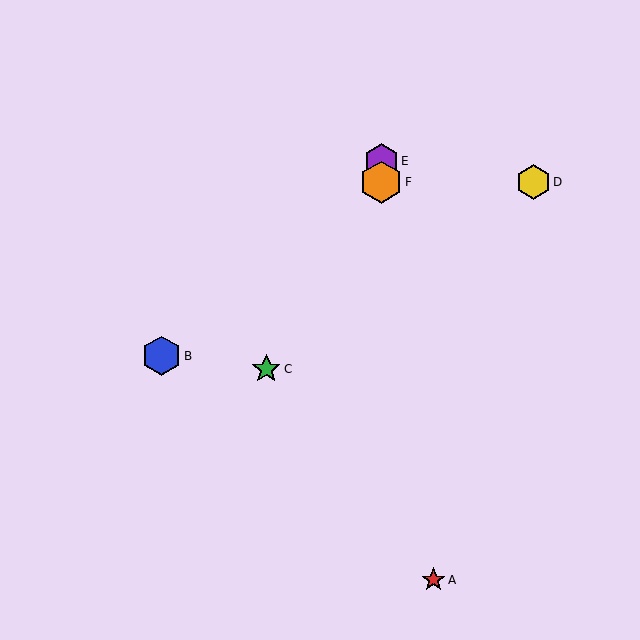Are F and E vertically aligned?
Yes, both are at x≈381.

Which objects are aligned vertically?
Objects E, F are aligned vertically.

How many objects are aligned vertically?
2 objects (E, F) are aligned vertically.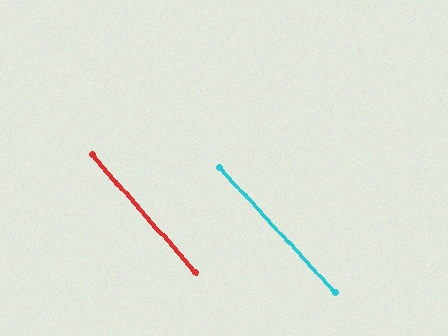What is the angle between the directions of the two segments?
Approximately 1 degree.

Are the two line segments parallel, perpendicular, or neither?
Parallel — their directions differ by only 1.4°.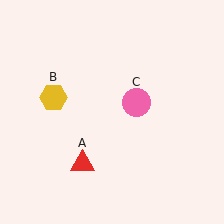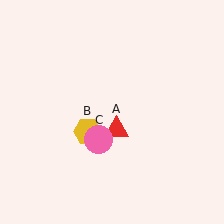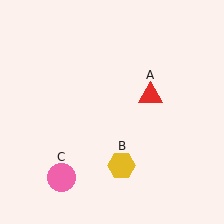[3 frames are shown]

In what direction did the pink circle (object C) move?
The pink circle (object C) moved down and to the left.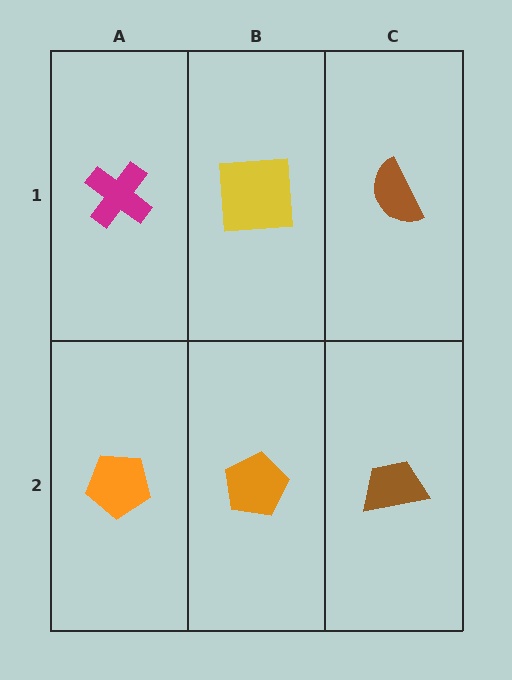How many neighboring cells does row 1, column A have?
2.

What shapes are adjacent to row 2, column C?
A brown semicircle (row 1, column C), an orange pentagon (row 2, column B).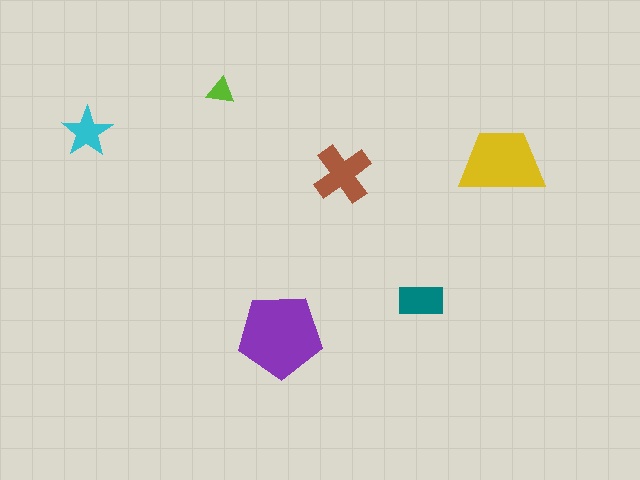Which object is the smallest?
The lime triangle.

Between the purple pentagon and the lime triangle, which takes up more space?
The purple pentagon.